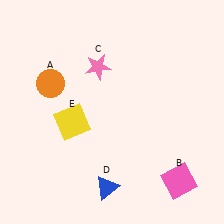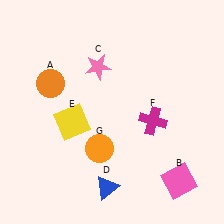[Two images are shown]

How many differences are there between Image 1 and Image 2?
There are 2 differences between the two images.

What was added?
A magenta cross (F), an orange circle (G) were added in Image 2.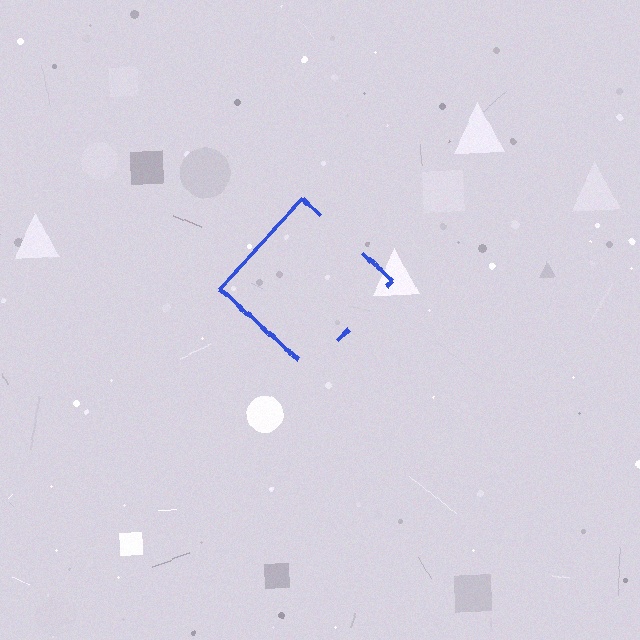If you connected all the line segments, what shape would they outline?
They would outline a diamond.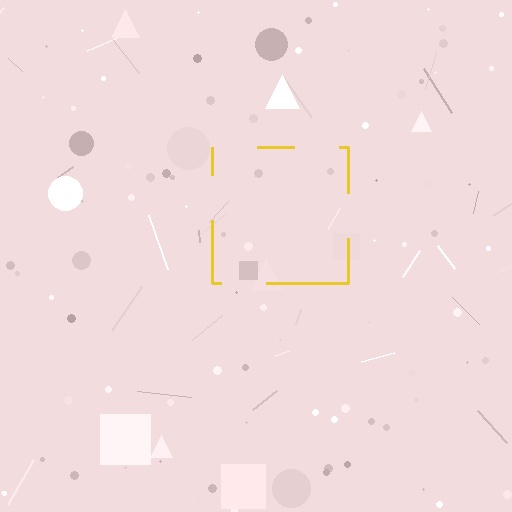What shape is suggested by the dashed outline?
The dashed outline suggests a square.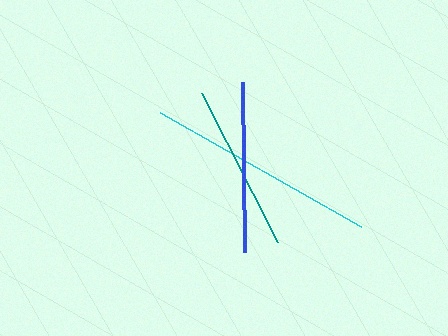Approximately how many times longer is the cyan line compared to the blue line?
The cyan line is approximately 1.4 times the length of the blue line.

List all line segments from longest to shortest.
From longest to shortest: cyan, blue, teal.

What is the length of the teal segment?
The teal segment is approximately 167 pixels long.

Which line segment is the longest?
The cyan line is the longest at approximately 231 pixels.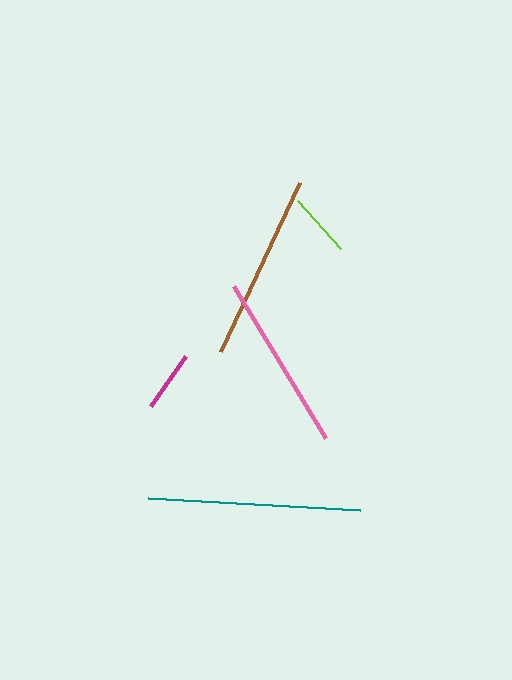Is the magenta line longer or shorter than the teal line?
The teal line is longer than the magenta line.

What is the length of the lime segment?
The lime segment is approximately 64 pixels long.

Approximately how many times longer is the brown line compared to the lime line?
The brown line is approximately 2.9 times the length of the lime line.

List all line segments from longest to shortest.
From longest to shortest: teal, brown, pink, lime, magenta.